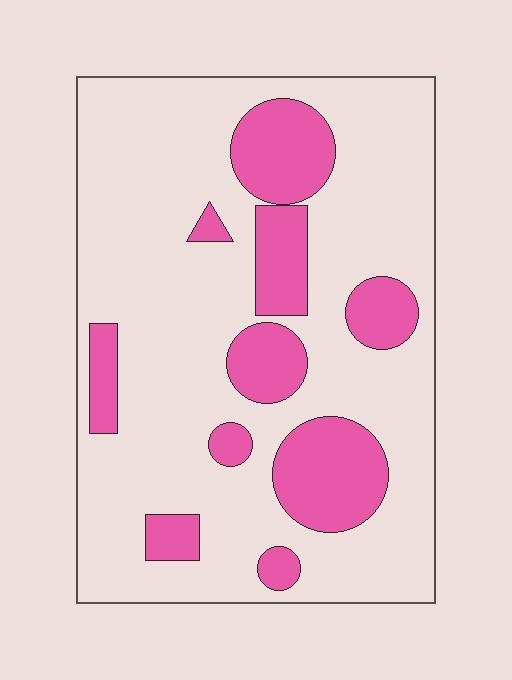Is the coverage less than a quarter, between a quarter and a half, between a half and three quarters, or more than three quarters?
Less than a quarter.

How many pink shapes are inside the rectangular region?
10.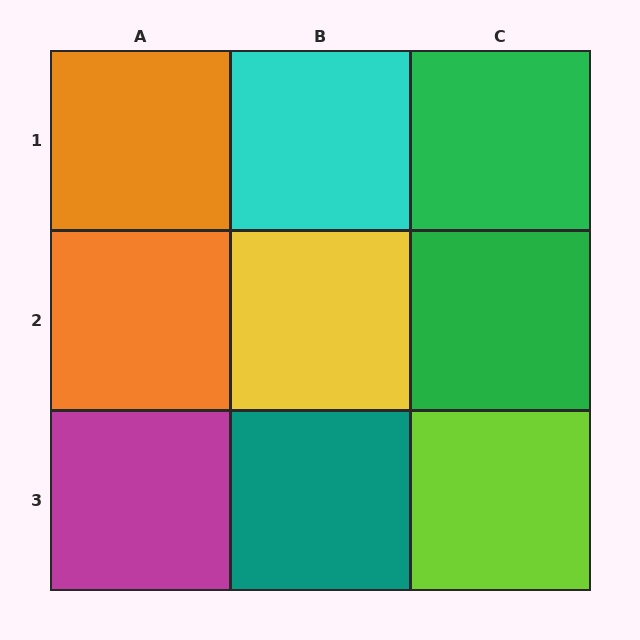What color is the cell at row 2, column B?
Yellow.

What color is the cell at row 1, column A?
Orange.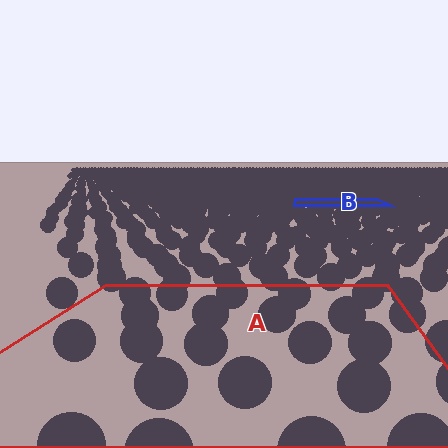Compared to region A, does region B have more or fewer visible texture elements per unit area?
Region B has more texture elements per unit area — they are packed more densely because it is farther away.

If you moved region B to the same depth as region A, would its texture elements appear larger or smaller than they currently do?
They would appear larger. At a closer depth, the same texture elements are projected at a bigger on-screen size.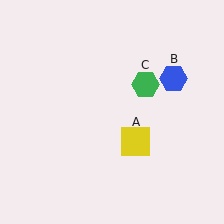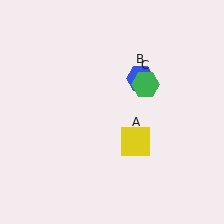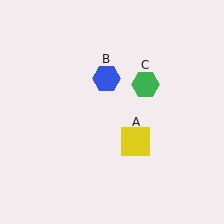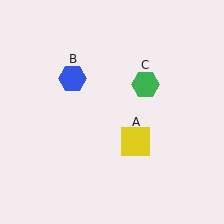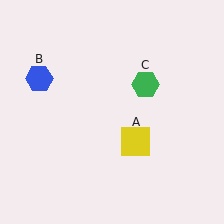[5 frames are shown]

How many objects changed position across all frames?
1 object changed position: blue hexagon (object B).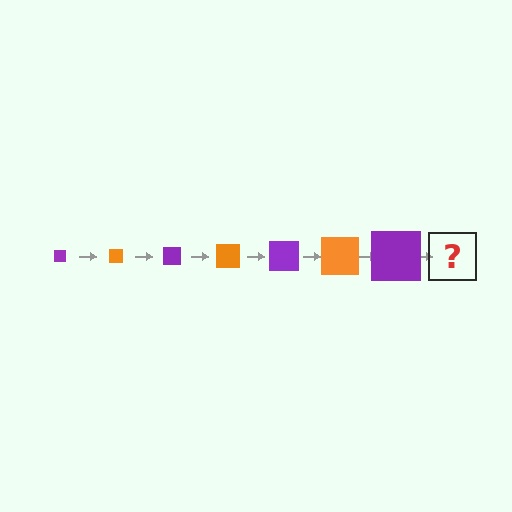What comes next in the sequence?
The next element should be an orange square, larger than the previous one.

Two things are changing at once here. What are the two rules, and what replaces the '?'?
The two rules are that the square grows larger each step and the color cycles through purple and orange. The '?' should be an orange square, larger than the previous one.